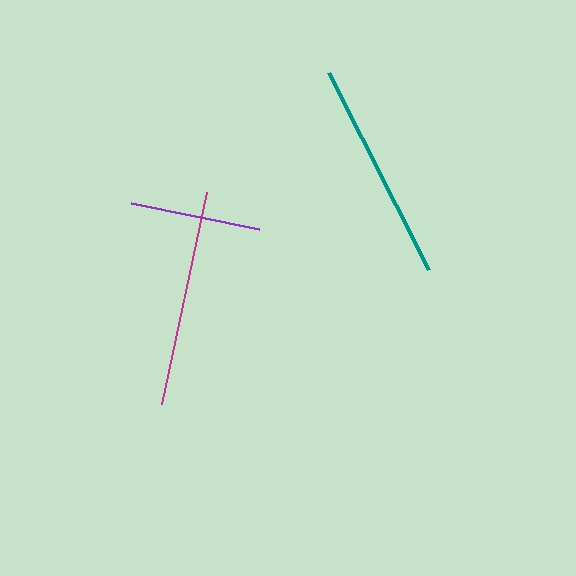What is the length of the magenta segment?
The magenta segment is approximately 217 pixels long.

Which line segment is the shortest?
The purple line is the shortest at approximately 130 pixels.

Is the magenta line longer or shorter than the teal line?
The teal line is longer than the magenta line.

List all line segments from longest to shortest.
From longest to shortest: teal, magenta, purple.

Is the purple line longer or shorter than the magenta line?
The magenta line is longer than the purple line.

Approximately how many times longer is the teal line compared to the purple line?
The teal line is approximately 1.7 times the length of the purple line.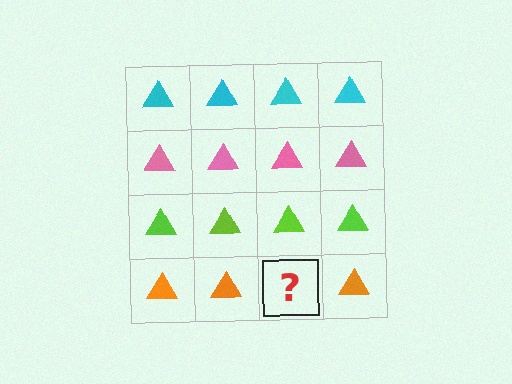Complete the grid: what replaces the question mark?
The question mark should be replaced with an orange triangle.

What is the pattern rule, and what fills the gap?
The rule is that each row has a consistent color. The gap should be filled with an orange triangle.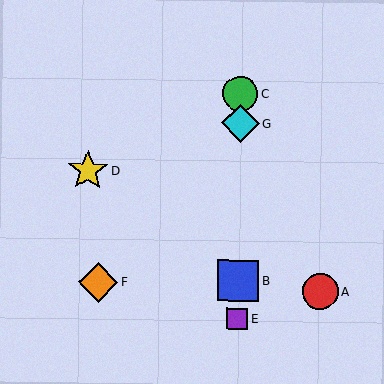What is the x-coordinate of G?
Object G is at x≈240.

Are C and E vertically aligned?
Yes, both are at x≈241.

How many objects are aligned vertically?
4 objects (B, C, E, G) are aligned vertically.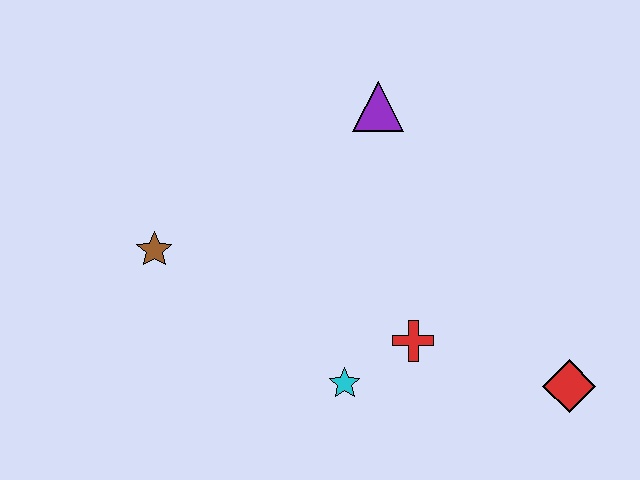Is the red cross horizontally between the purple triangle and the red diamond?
Yes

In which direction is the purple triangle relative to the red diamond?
The purple triangle is above the red diamond.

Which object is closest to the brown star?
The cyan star is closest to the brown star.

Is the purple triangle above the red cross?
Yes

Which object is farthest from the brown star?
The red diamond is farthest from the brown star.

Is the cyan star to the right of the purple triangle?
No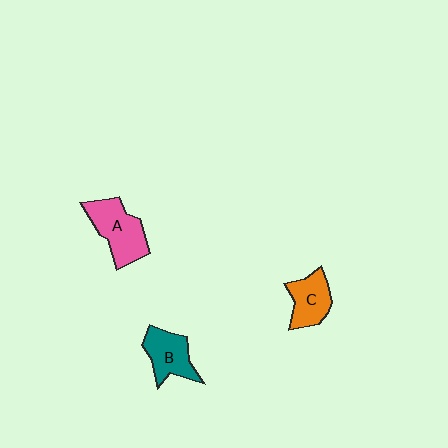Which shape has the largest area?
Shape A (pink).